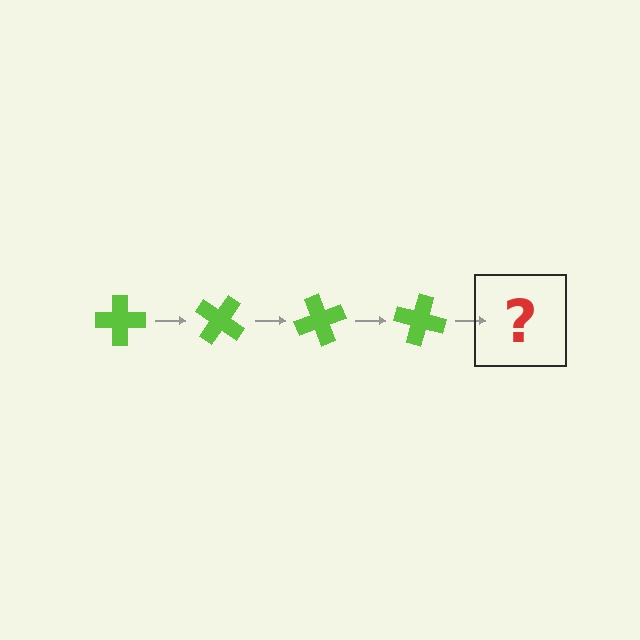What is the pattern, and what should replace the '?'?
The pattern is that the cross rotates 35 degrees each step. The '?' should be a lime cross rotated 140 degrees.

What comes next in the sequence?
The next element should be a lime cross rotated 140 degrees.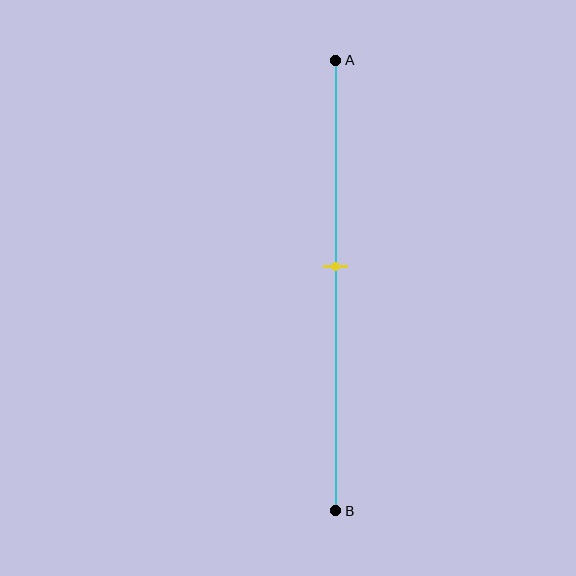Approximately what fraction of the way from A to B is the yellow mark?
The yellow mark is approximately 45% of the way from A to B.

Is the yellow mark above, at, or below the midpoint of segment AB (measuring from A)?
The yellow mark is above the midpoint of segment AB.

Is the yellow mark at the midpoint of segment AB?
No, the mark is at about 45% from A, not at the 50% midpoint.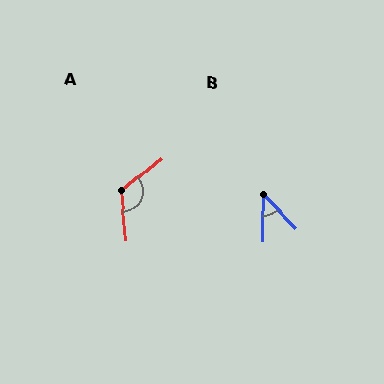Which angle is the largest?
A, at approximately 124 degrees.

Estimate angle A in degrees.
Approximately 124 degrees.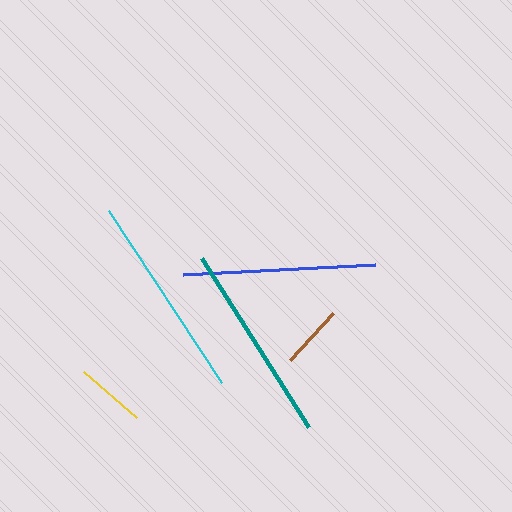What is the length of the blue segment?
The blue segment is approximately 192 pixels long.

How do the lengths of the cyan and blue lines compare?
The cyan and blue lines are approximately the same length.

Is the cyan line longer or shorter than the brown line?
The cyan line is longer than the brown line.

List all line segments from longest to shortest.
From longest to shortest: cyan, teal, blue, yellow, brown.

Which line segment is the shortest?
The brown line is the shortest at approximately 64 pixels.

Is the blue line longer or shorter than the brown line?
The blue line is longer than the brown line.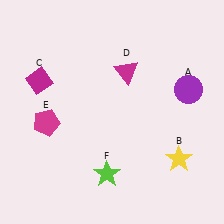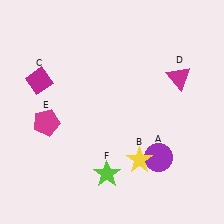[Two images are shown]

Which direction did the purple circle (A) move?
The purple circle (A) moved down.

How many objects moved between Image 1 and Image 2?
3 objects moved between the two images.